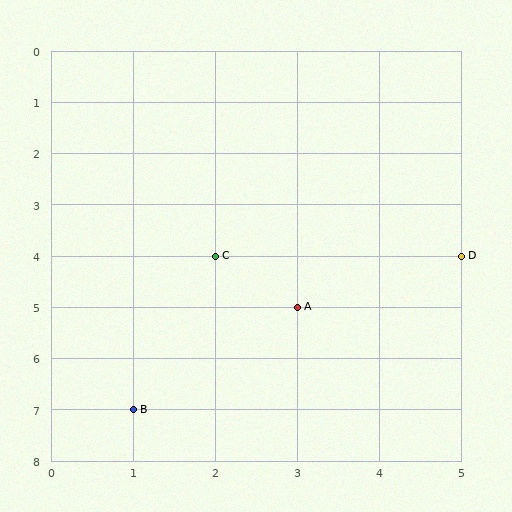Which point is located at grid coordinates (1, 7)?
Point B is at (1, 7).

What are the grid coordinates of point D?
Point D is at grid coordinates (5, 4).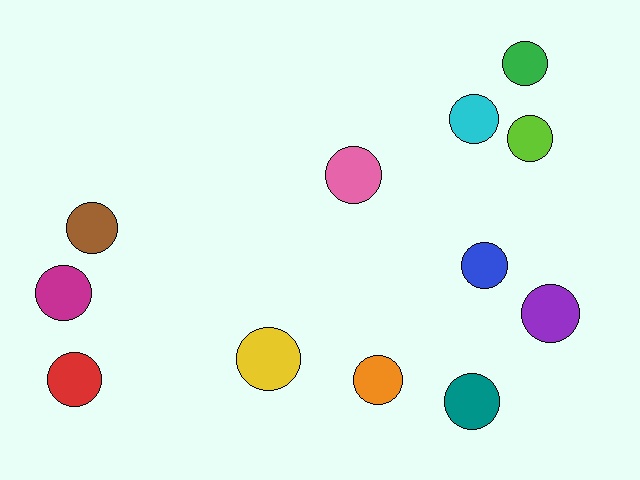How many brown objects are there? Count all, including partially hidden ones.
There is 1 brown object.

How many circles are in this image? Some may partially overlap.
There are 12 circles.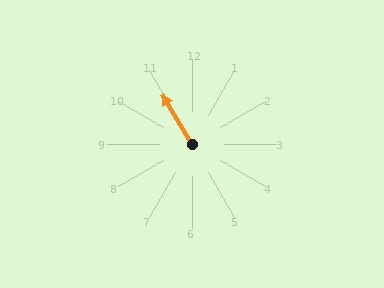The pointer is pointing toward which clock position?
Roughly 11 o'clock.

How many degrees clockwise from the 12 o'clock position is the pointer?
Approximately 329 degrees.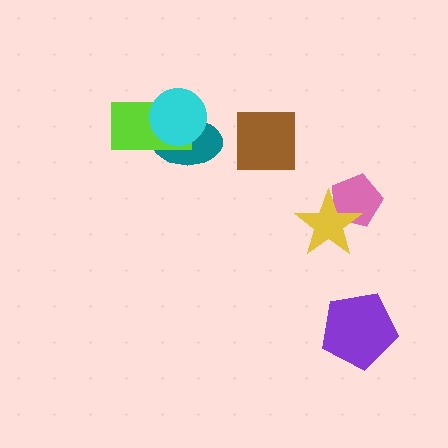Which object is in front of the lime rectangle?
The cyan circle is in front of the lime rectangle.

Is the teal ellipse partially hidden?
Yes, it is partially covered by another shape.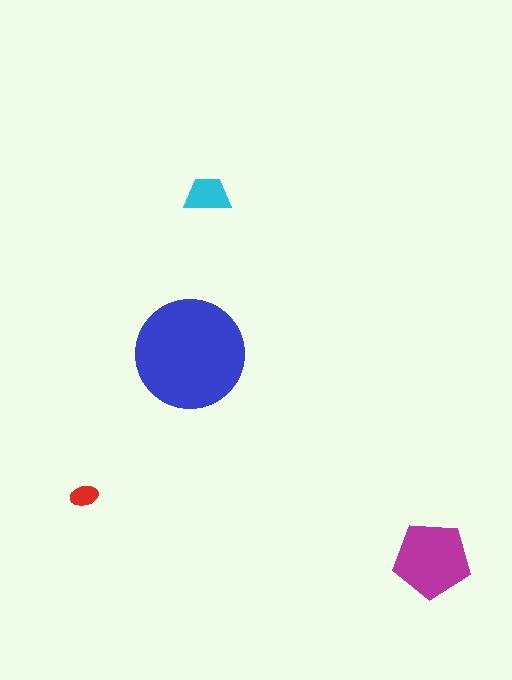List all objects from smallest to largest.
The red ellipse, the cyan trapezoid, the magenta pentagon, the blue circle.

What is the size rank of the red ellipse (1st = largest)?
4th.